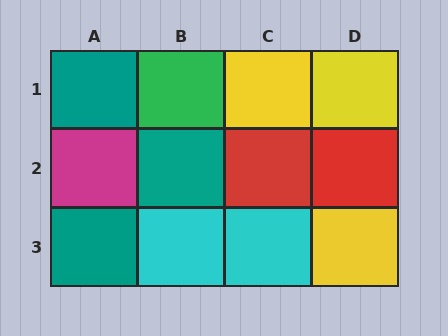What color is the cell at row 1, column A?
Teal.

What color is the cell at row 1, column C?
Yellow.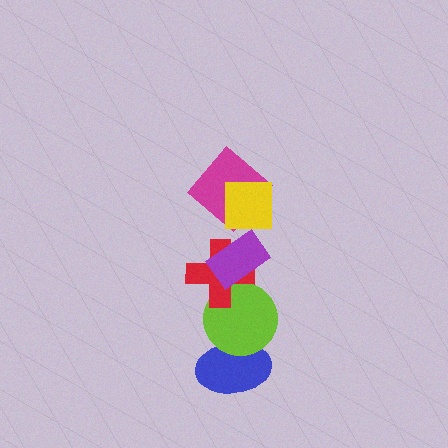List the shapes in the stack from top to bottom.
From top to bottom: the yellow square, the magenta diamond, the purple rectangle, the red cross, the lime circle, the blue ellipse.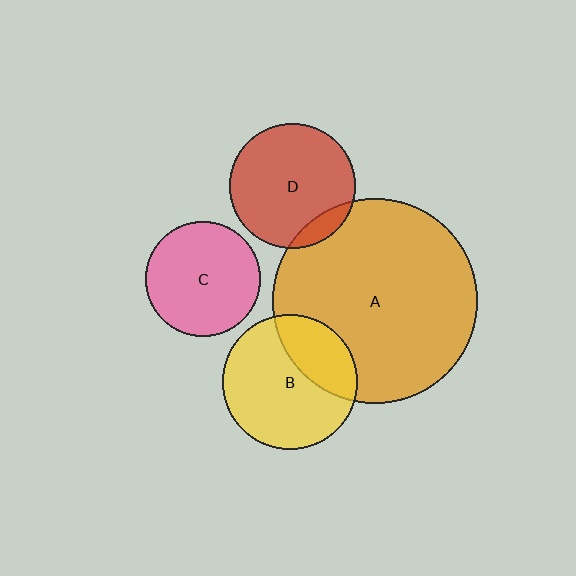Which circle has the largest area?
Circle A (orange).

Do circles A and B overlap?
Yes.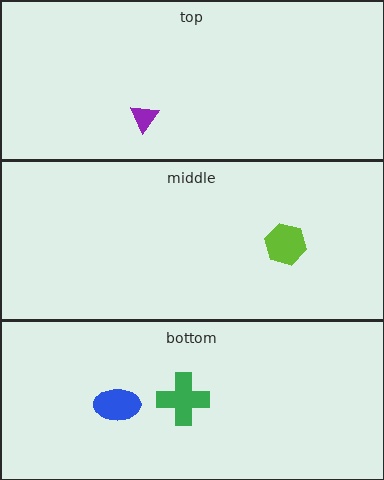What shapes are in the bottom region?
The blue ellipse, the green cross.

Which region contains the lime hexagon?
The middle region.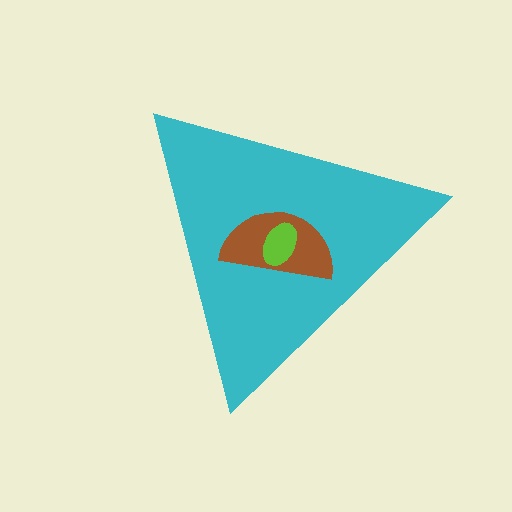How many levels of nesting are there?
3.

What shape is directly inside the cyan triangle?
The brown semicircle.